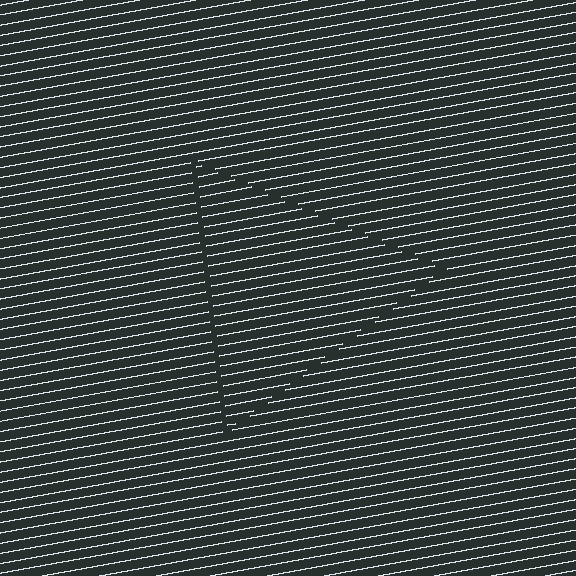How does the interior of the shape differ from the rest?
The interior of the shape contains the same grating, shifted by half a period — the contour is defined by the phase discontinuity where line-ends from the inner and outer gratings abut.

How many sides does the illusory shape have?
3 sides — the line-ends trace a triangle.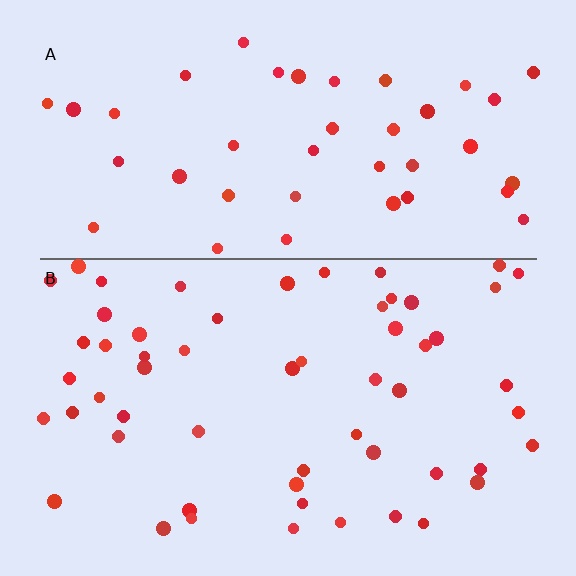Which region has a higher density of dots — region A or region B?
B (the bottom).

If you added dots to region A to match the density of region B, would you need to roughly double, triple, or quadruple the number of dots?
Approximately double.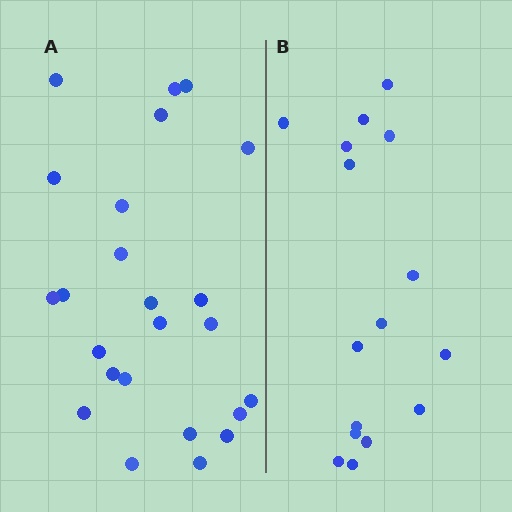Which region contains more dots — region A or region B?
Region A (the left region) has more dots.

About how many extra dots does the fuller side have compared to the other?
Region A has roughly 8 or so more dots than region B.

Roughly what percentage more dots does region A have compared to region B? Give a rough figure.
About 50% more.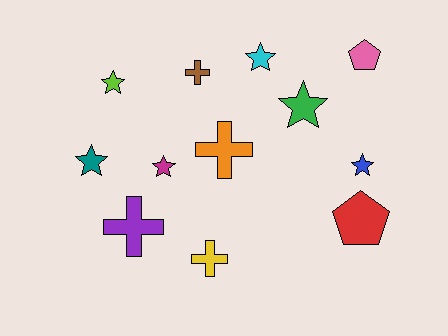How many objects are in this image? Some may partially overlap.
There are 12 objects.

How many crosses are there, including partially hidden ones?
There are 4 crosses.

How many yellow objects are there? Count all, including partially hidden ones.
There is 1 yellow object.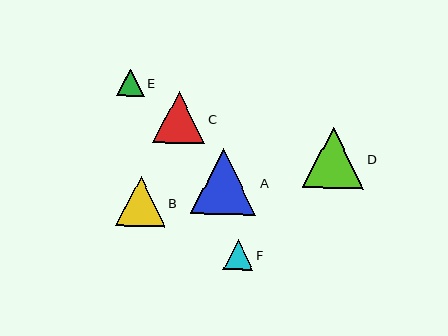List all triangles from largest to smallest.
From largest to smallest: A, D, C, B, F, E.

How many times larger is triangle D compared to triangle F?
Triangle D is approximately 2.1 times the size of triangle F.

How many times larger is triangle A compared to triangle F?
Triangle A is approximately 2.2 times the size of triangle F.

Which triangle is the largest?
Triangle A is the largest with a size of approximately 66 pixels.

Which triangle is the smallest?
Triangle E is the smallest with a size of approximately 27 pixels.